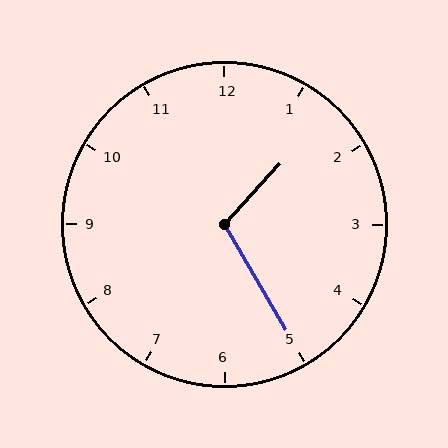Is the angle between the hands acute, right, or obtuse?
It is obtuse.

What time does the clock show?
1:25.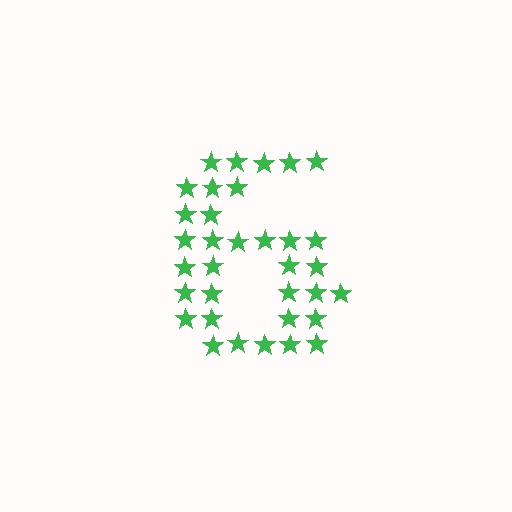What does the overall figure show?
The overall figure shows the digit 6.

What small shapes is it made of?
It is made of small stars.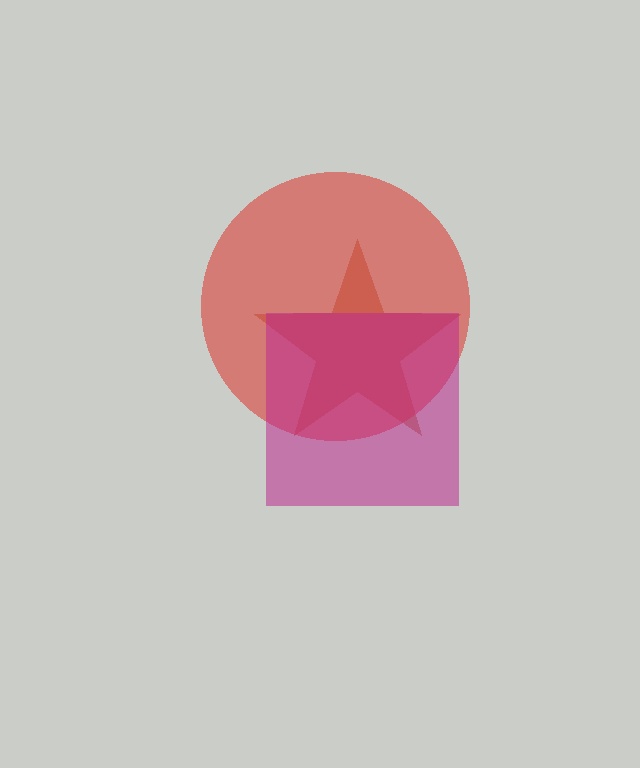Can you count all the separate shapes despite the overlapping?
Yes, there are 3 separate shapes.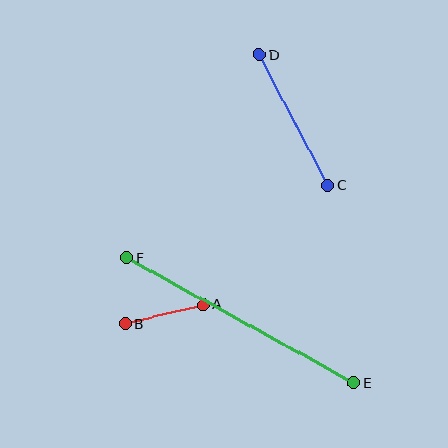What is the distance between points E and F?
The distance is approximately 260 pixels.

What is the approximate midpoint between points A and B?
The midpoint is at approximately (164, 314) pixels.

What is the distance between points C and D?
The distance is approximately 147 pixels.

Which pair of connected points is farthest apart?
Points E and F are farthest apart.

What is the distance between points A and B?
The distance is approximately 80 pixels.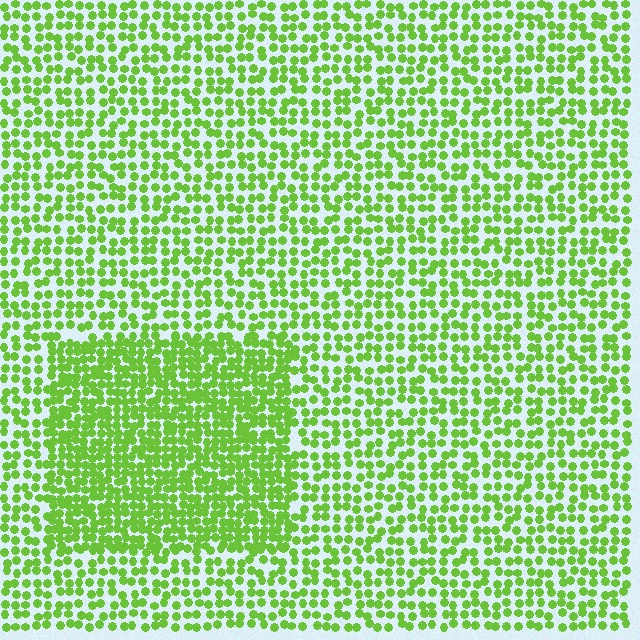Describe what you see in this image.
The image contains small lime elements arranged at two different densities. A rectangle-shaped region is visible where the elements are more densely packed than the surrounding area.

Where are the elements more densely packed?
The elements are more densely packed inside the rectangle boundary.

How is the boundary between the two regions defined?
The boundary is defined by a change in element density (approximately 1.7x ratio). All elements are the same color, size, and shape.